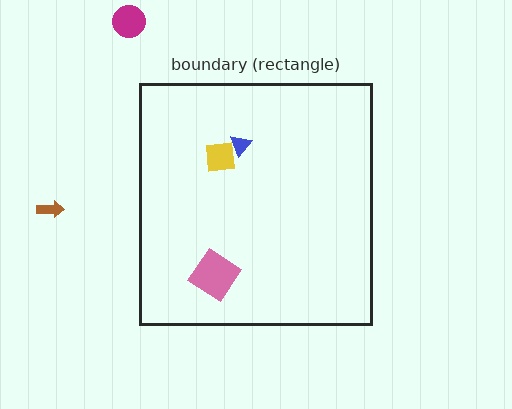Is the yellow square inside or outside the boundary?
Inside.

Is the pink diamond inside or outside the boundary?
Inside.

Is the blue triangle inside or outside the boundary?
Inside.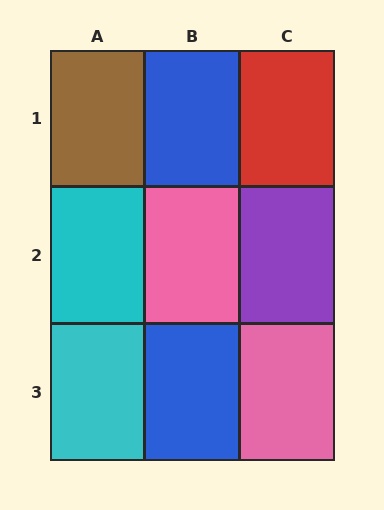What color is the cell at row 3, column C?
Pink.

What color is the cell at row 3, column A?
Cyan.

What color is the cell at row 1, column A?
Brown.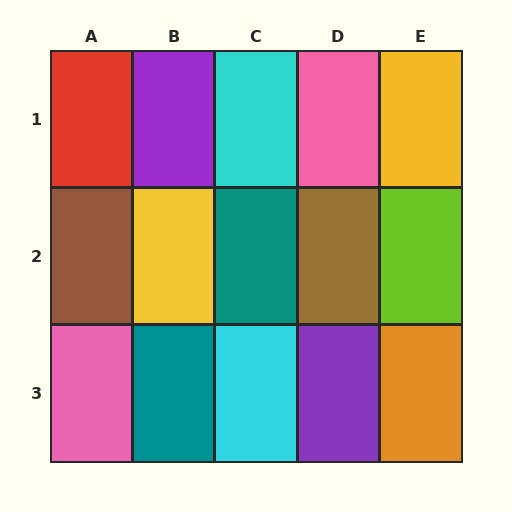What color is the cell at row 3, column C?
Cyan.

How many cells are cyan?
2 cells are cyan.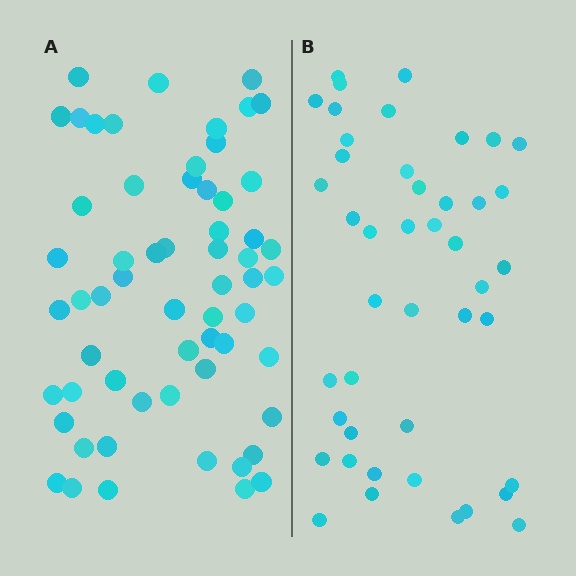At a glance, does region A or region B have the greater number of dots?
Region A (the left region) has more dots.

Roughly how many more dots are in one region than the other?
Region A has approximately 15 more dots than region B.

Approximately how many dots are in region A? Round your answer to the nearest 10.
About 60 dots.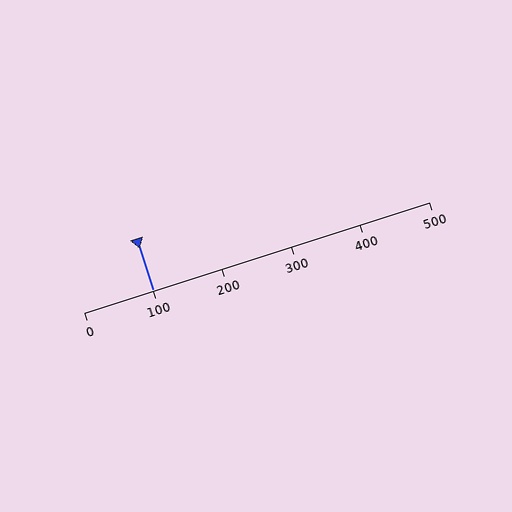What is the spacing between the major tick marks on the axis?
The major ticks are spaced 100 apart.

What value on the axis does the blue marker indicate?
The marker indicates approximately 100.